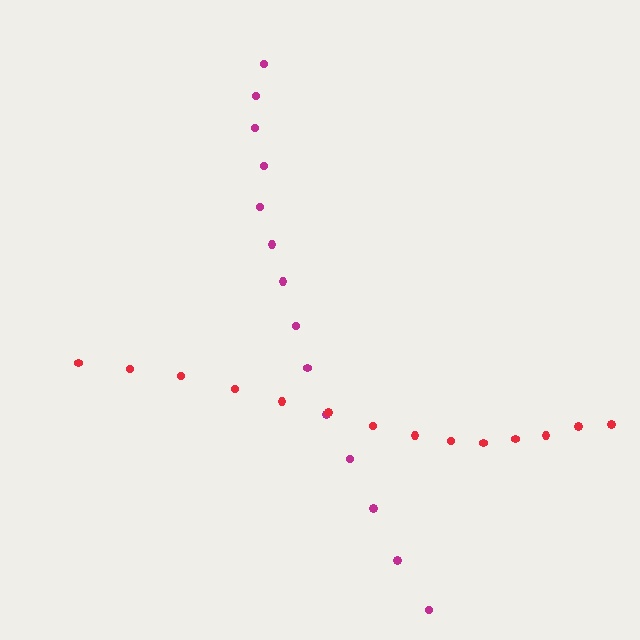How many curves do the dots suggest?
There are 2 distinct paths.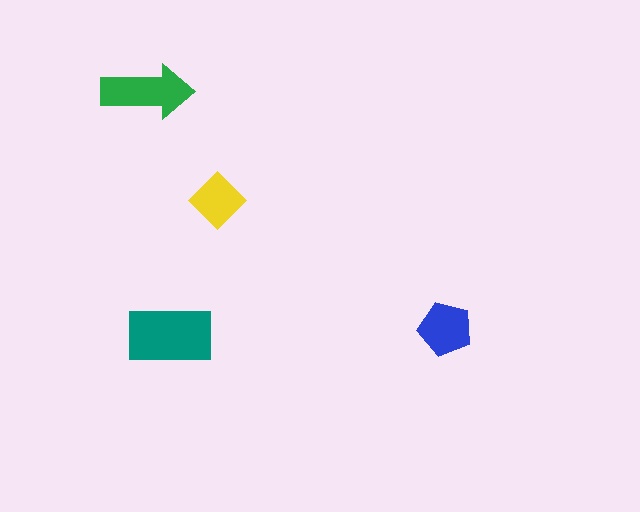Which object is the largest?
The teal rectangle.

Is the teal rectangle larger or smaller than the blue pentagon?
Larger.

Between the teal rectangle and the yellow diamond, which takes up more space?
The teal rectangle.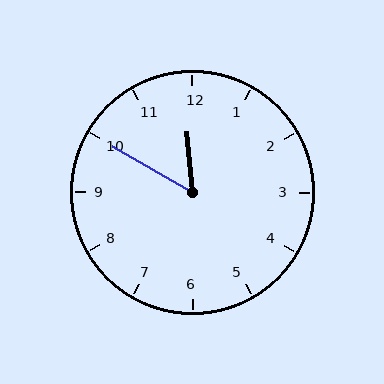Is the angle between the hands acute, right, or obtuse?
It is acute.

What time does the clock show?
11:50.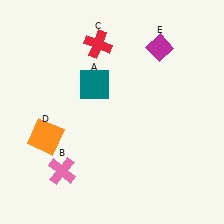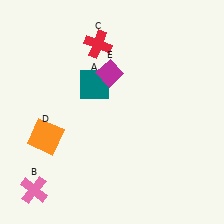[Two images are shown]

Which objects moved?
The objects that moved are: the pink cross (B), the magenta diamond (E).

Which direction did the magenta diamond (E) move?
The magenta diamond (E) moved left.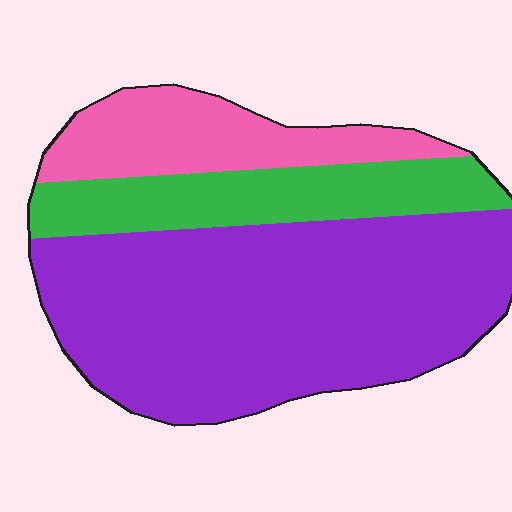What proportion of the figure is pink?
Pink covers 18% of the figure.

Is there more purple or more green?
Purple.